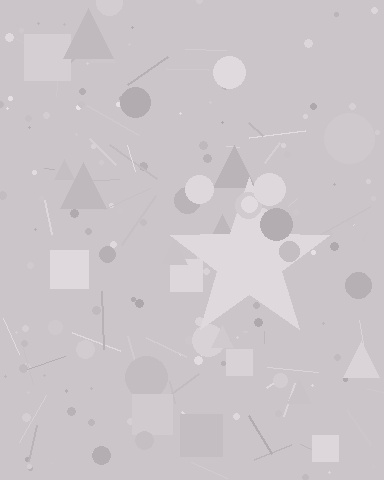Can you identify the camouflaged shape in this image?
The camouflaged shape is a star.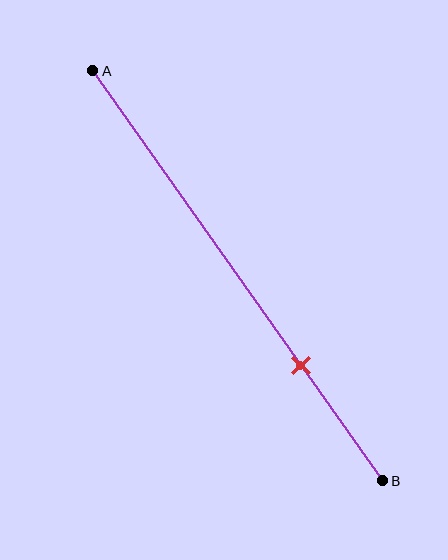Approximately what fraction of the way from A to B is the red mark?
The red mark is approximately 70% of the way from A to B.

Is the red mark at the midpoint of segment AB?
No, the mark is at about 70% from A, not at the 50% midpoint.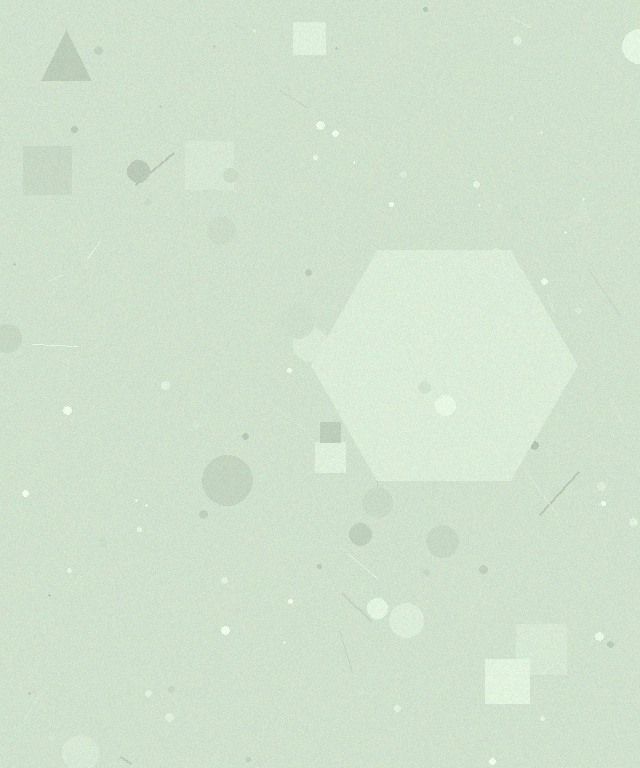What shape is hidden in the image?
A hexagon is hidden in the image.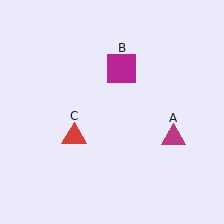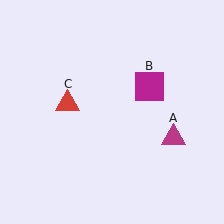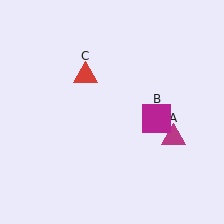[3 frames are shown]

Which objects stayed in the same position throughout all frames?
Magenta triangle (object A) remained stationary.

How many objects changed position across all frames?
2 objects changed position: magenta square (object B), red triangle (object C).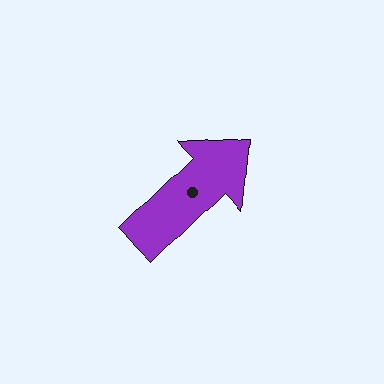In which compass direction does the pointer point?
Northeast.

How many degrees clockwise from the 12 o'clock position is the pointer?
Approximately 46 degrees.